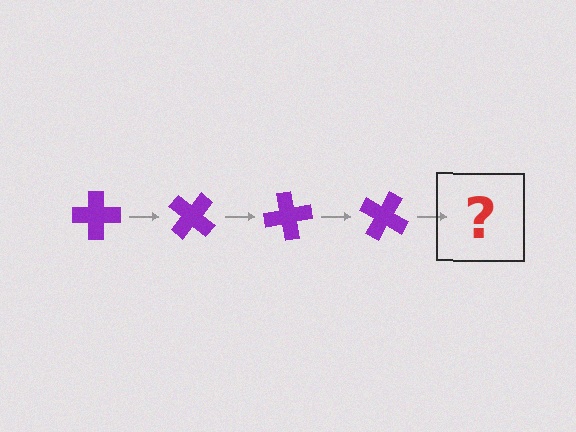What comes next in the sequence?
The next element should be a purple cross rotated 160 degrees.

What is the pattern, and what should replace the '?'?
The pattern is that the cross rotates 40 degrees each step. The '?' should be a purple cross rotated 160 degrees.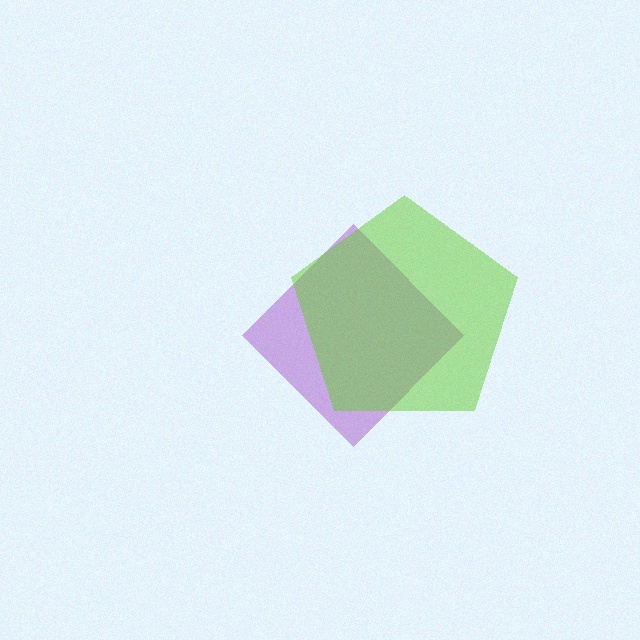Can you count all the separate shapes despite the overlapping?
Yes, there are 2 separate shapes.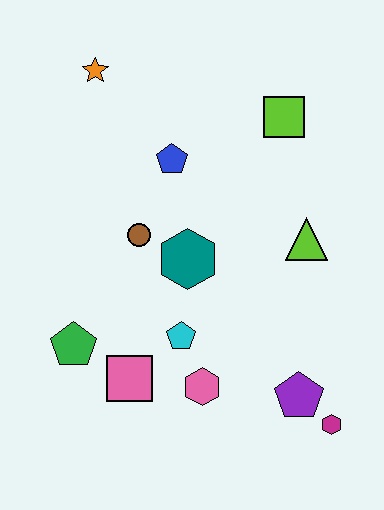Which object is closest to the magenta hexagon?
The purple pentagon is closest to the magenta hexagon.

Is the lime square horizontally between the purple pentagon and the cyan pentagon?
Yes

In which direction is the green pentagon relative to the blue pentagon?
The green pentagon is below the blue pentagon.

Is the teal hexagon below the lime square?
Yes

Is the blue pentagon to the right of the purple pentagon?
No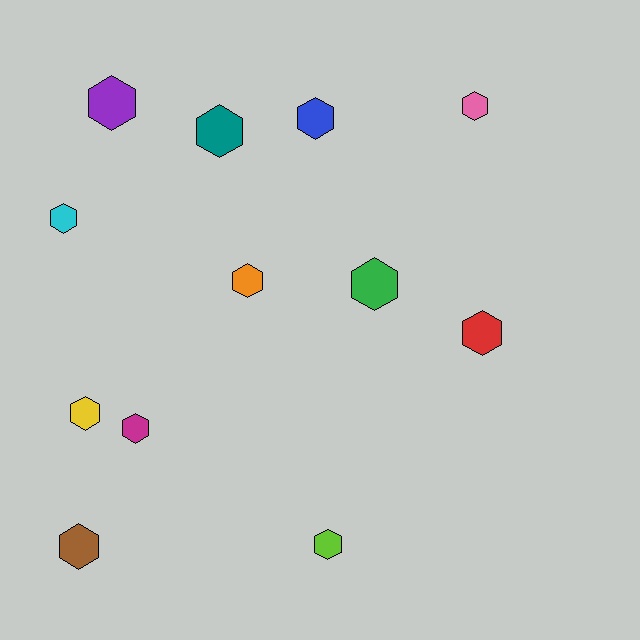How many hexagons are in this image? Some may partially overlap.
There are 12 hexagons.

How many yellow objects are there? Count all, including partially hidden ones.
There is 1 yellow object.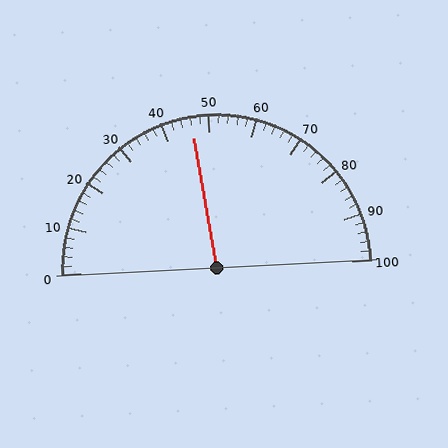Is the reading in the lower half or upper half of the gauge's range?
The reading is in the lower half of the range (0 to 100).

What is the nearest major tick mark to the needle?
The nearest major tick mark is 50.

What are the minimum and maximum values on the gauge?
The gauge ranges from 0 to 100.